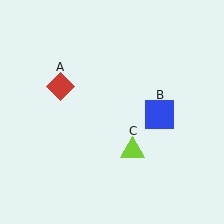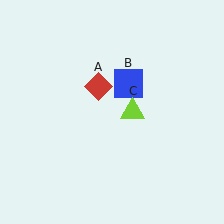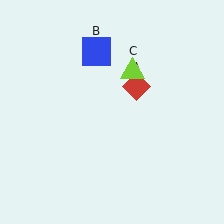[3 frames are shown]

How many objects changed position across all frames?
3 objects changed position: red diamond (object A), blue square (object B), lime triangle (object C).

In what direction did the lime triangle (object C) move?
The lime triangle (object C) moved up.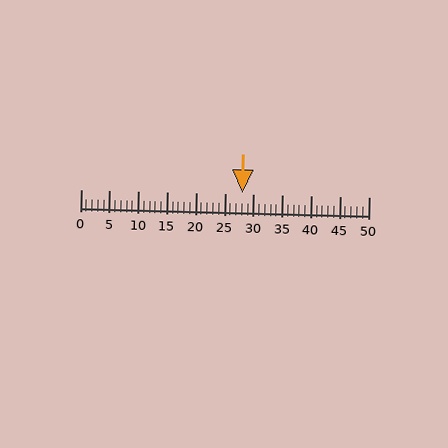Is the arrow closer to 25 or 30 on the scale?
The arrow is closer to 30.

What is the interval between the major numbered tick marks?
The major tick marks are spaced 5 units apart.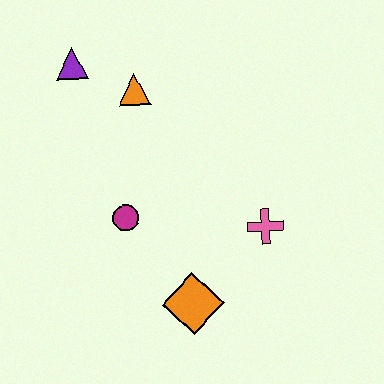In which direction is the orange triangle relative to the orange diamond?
The orange triangle is above the orange diamond.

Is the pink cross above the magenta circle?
No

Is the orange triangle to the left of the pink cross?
Yes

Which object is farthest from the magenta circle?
The purple triangle is farthest from the magenta circle.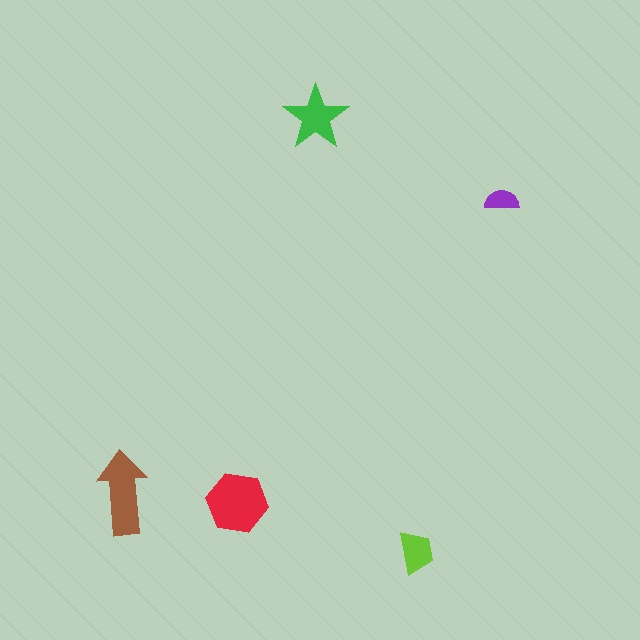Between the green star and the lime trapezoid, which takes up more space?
The green star.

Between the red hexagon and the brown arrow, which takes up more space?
The red hexagon.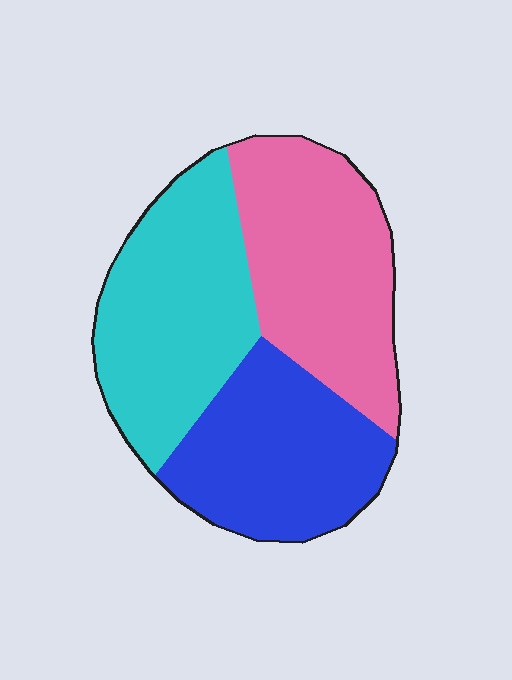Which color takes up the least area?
Blue, at roughly 30%.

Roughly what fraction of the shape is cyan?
Cyan covers roughly 35% of the shape.